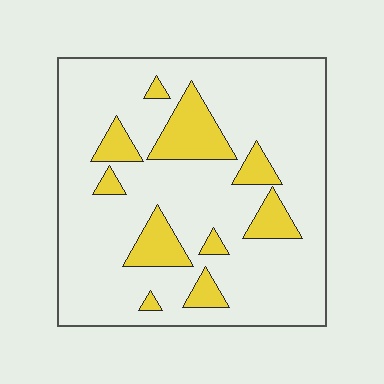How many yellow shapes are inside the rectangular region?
10.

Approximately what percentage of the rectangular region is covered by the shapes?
Approximately 20%.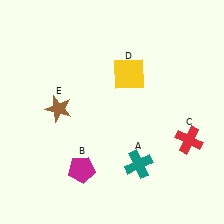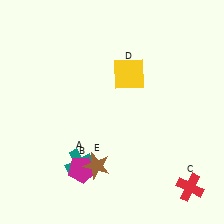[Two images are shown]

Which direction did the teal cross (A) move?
The teal cross (A) moved left.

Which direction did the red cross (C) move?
The red cross (C) moved down.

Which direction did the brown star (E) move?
The brown star (E) moved down.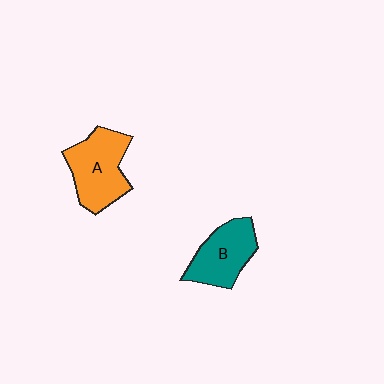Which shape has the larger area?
Shape A (orange).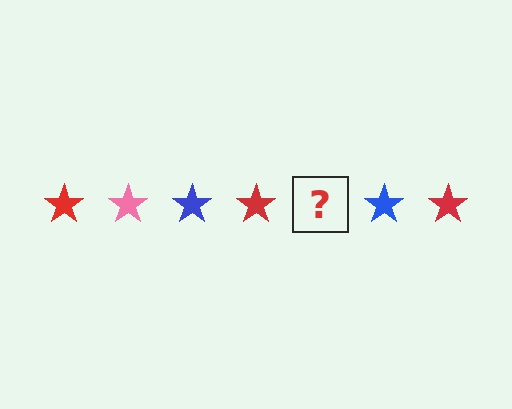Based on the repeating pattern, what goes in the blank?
The blank should be a pink star.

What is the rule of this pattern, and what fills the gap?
The rule is that the pattern cycles through red, pink, blue stars. The gap should be filled with a pink star.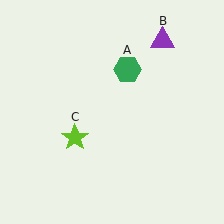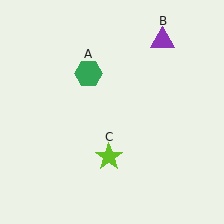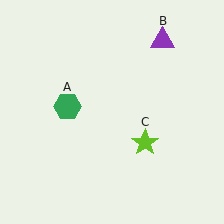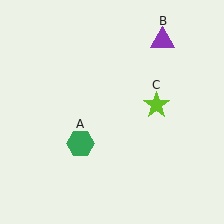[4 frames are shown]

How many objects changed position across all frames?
2 objects changed position: green hexagon (object A), lime star (object C).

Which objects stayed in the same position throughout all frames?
Purple triangle (object B) remained stationary.